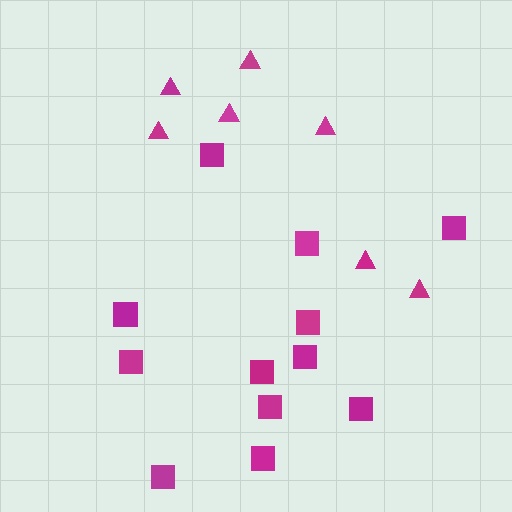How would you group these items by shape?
There are 2 groups: one group of squares (12) and one group of triangles (7).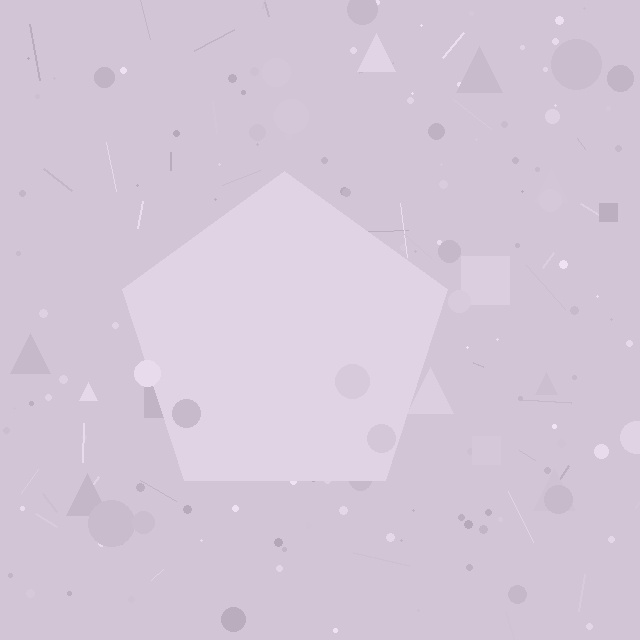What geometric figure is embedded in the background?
A pentagon is embedded in the background.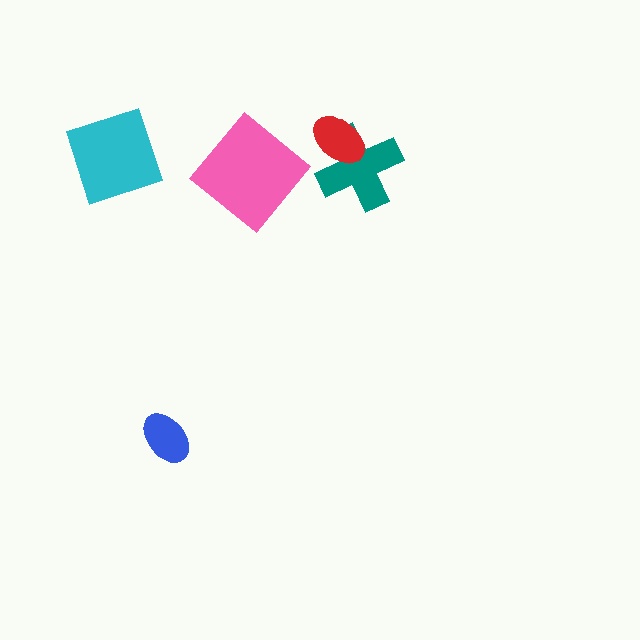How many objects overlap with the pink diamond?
0 objects overlap with the pink diamond.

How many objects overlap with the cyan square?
0 objects overlap with the cyan square.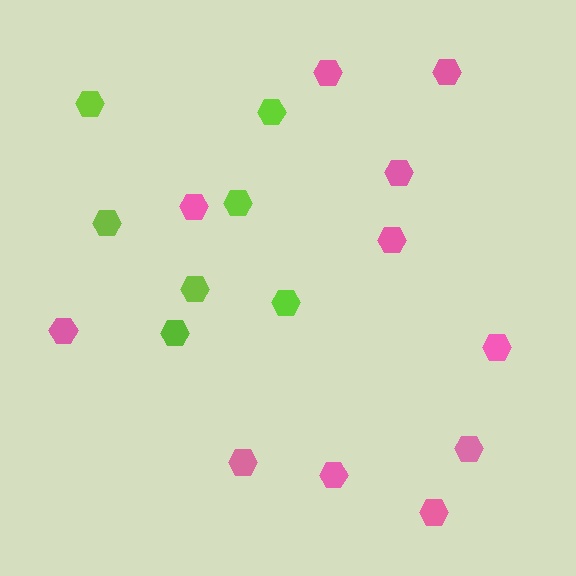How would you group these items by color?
There are 2 groups: one group of lime hexagons (7) and one group of pink hexagons (11).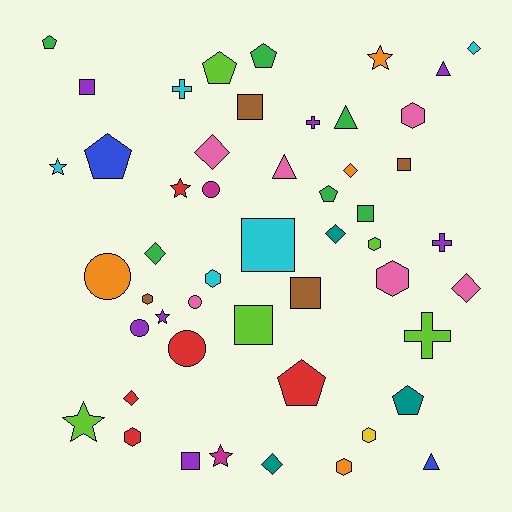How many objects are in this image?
There are 50 objects.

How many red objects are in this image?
There are 5 red objects.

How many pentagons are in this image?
There are 7 pentagons.